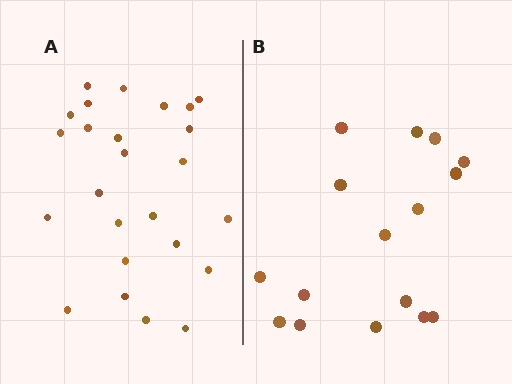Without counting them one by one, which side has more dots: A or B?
Region A (the left region) has more dots.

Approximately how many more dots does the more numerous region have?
Region A has roughly 8 or so more dots than region B.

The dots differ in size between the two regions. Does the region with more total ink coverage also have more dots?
No. Region B has more total ink coverage because its dots are larger, but region A actually contains more individual dots. Total area can be misleading — the number of items is what matters here.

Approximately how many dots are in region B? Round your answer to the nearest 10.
About 20 dots. (The exact count is 16, which rounds to 20.)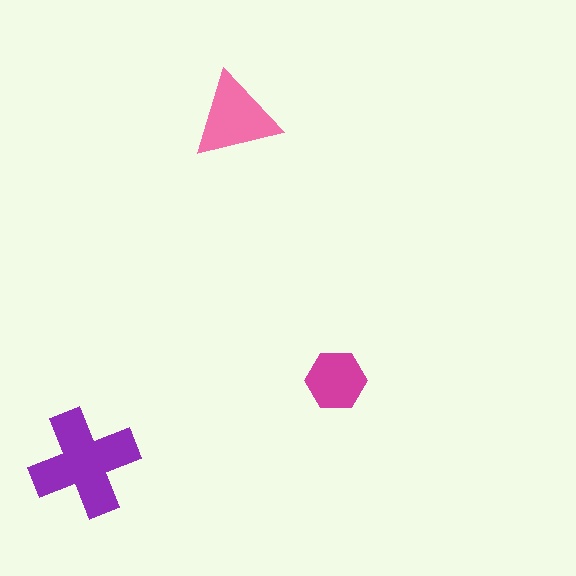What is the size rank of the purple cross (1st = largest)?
1st.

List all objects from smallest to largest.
The magenta hexagon, the pink triangle, the purple cross.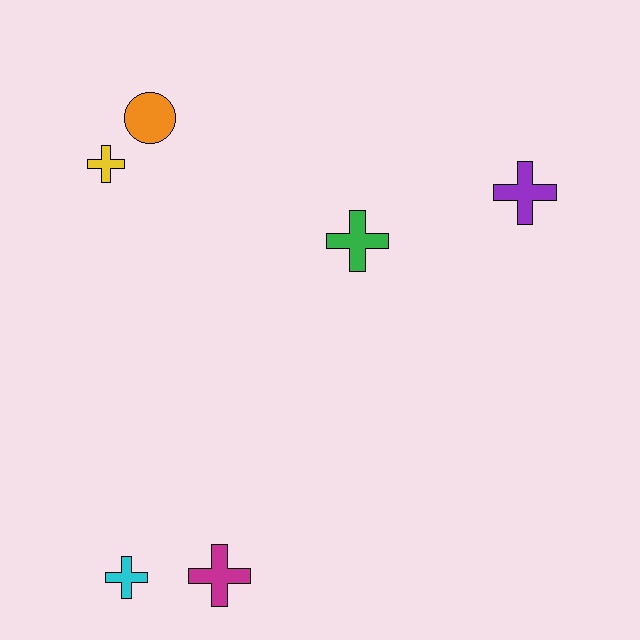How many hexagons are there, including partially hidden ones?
There are no hexagons.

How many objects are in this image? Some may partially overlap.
There are 6 objects.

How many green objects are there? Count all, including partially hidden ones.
There is 1 green object.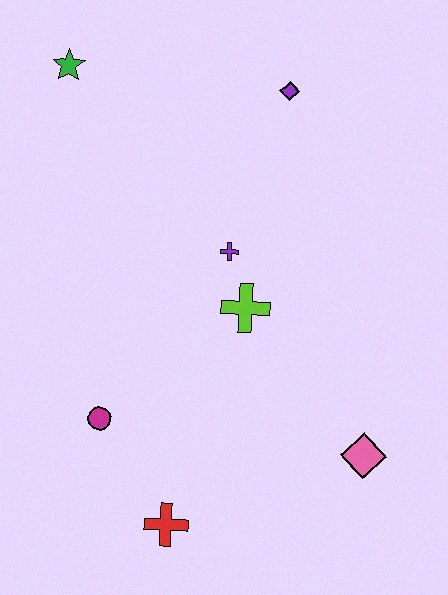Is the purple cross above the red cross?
Yes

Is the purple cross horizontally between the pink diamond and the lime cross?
No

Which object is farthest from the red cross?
The green star is farthest from the red cross.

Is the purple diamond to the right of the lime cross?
Yes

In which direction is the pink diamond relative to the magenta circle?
The pink diamond is to the right of the magenta circle.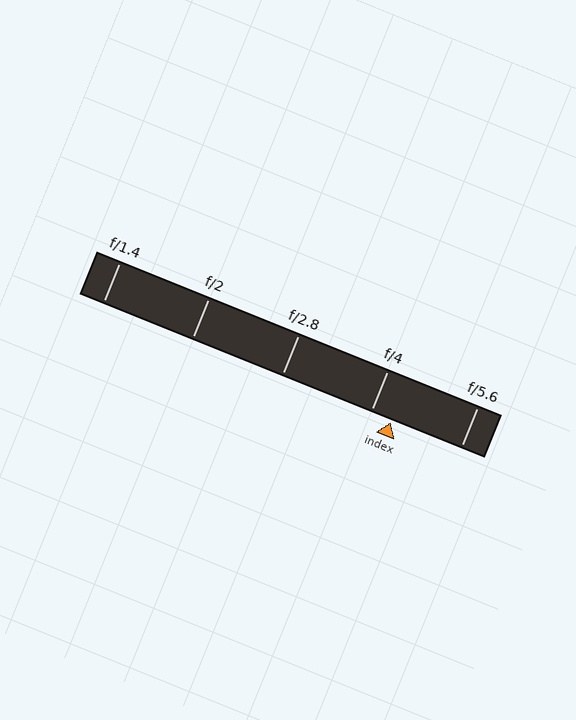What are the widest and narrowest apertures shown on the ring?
The widest aperture shown is f/1.4 and the narrowest is f/5.6.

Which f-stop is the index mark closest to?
The index mark is closest to f/4.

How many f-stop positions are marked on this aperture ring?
There are 5 f-stop positions marked.